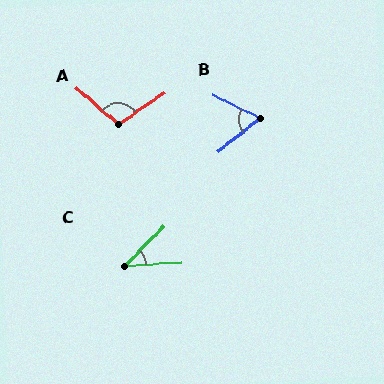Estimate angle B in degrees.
Approximately 65 degrees.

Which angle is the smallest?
C, at approximately 42 degrees.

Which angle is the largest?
A, at approximately 104 degrees.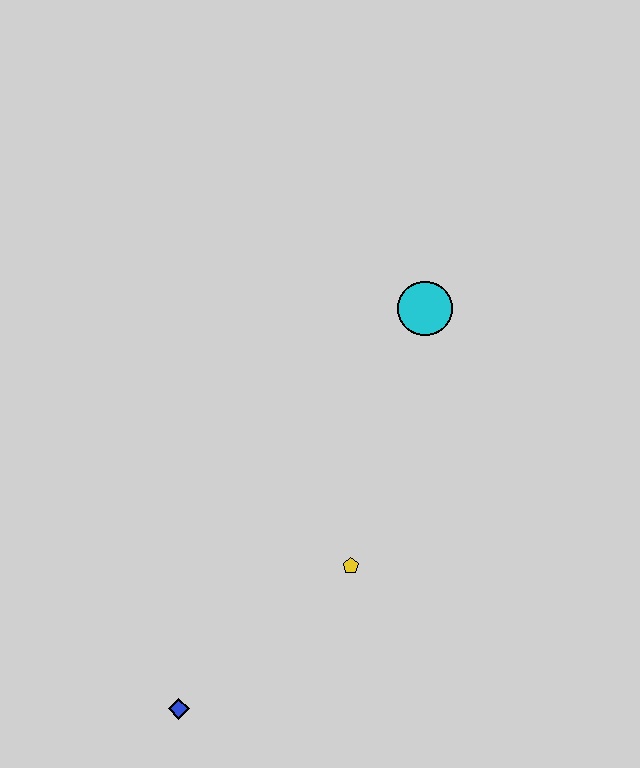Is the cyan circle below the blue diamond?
No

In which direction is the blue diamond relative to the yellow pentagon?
The blue diamond is to the left of the yellow pentagon.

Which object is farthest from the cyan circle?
The blue diamond is farthest from the cyan circle.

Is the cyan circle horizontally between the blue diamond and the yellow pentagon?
No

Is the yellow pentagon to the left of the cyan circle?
Yes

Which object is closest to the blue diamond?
The yellow pentagon is closest to the blue diamond.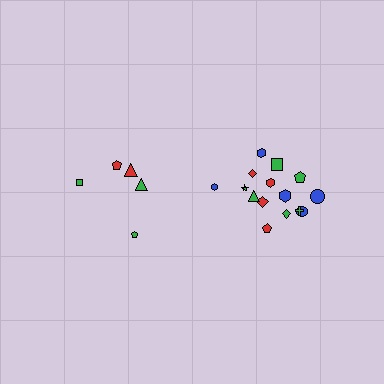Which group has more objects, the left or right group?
The right group.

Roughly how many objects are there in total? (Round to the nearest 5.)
Roughly 20 objects in total.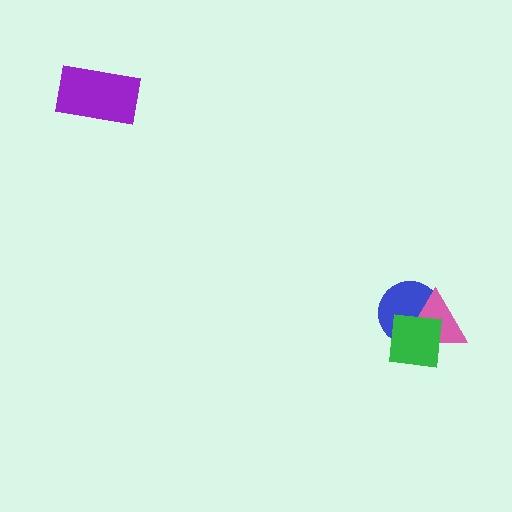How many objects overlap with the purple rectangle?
0 objects overlap with the purple rectangle.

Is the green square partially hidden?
No, no other shape covers it.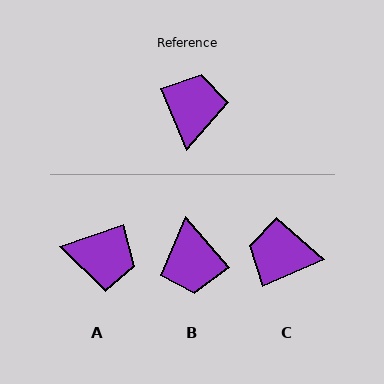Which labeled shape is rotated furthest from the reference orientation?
B, about 162 degrees away.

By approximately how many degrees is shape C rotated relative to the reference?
Approximately 90 degrees counter-clockwise.